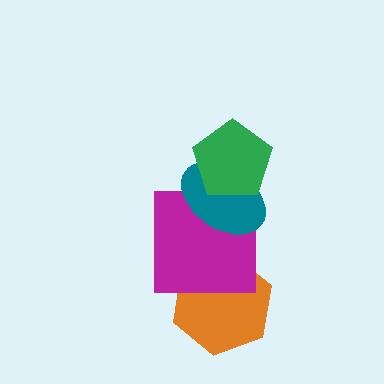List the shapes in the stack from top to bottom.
From top to bottom: the green pentagon, the teal ellipse, the magenta square, the orange hexagon.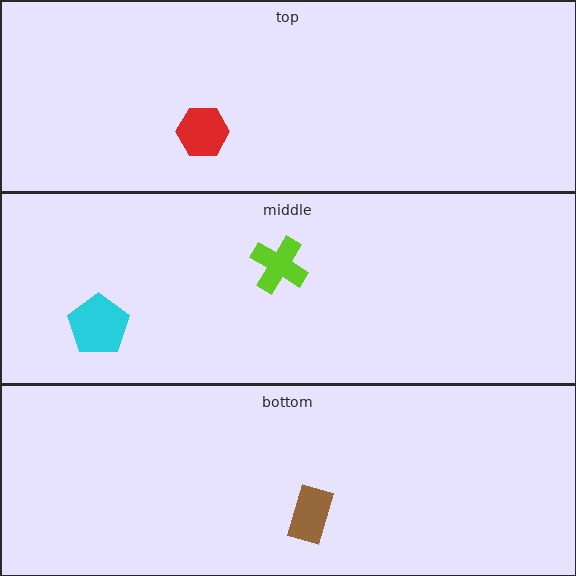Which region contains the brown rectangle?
The bottom region.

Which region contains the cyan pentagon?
The middle region.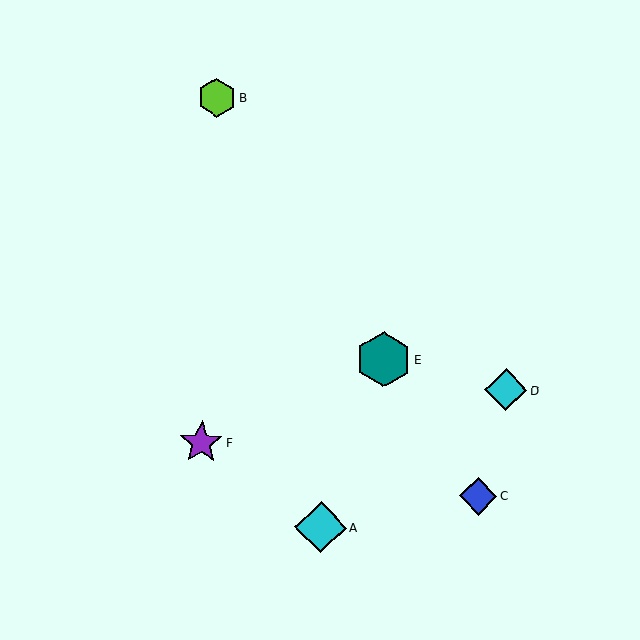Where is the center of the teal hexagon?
The center of the teal hexagon is at (384, 360).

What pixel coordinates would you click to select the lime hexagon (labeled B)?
Click at (217, 98) to select the lime hexagon B.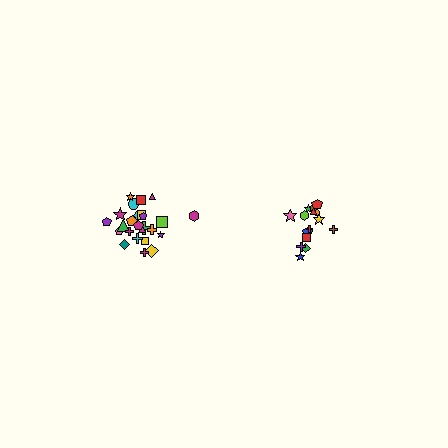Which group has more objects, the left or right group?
The left group.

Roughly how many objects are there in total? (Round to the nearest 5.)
Roughly 40 objects in total.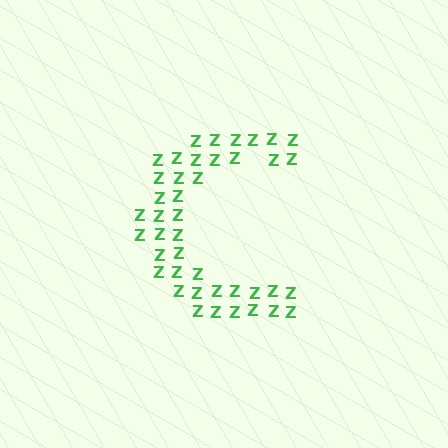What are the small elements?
The small elements are letter Z's.